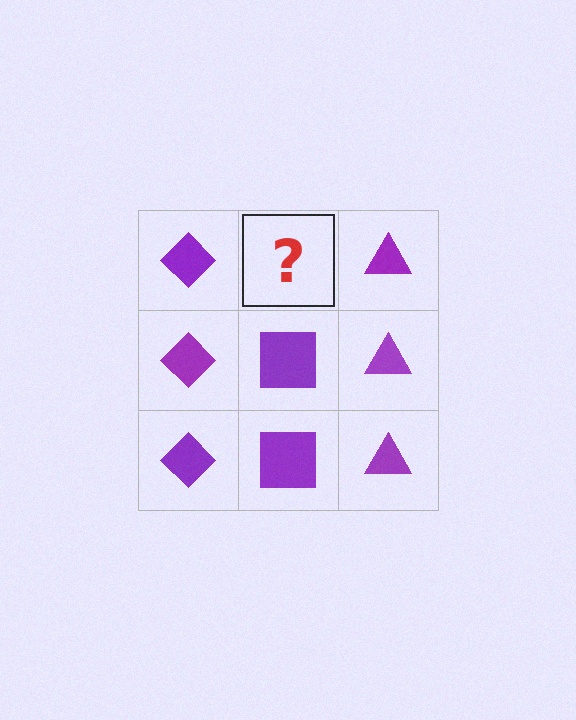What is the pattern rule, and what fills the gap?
The rule is that each column has a consistent shape. The gap should be filled with a purple square.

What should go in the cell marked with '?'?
The missing cell should contain a purple square.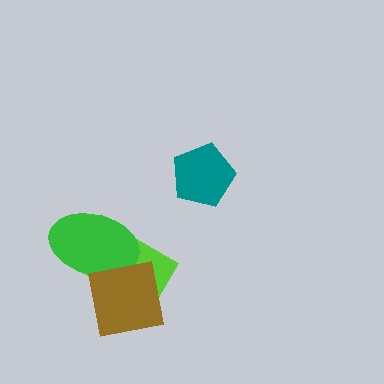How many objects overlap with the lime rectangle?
2 objects overlap with the lime rectangle.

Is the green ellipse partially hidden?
Yes, it is partially covered by another shape.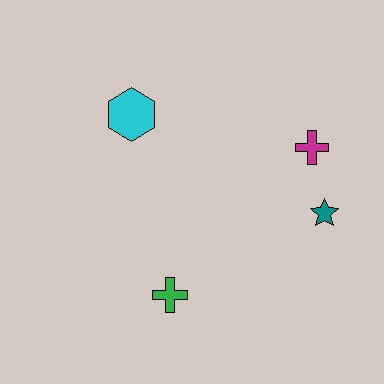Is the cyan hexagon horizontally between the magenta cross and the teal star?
No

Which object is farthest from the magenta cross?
The green cross is farthest from the magenta cross.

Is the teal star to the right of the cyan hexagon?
Yes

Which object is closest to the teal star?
The magenta cross is closest to the teal star.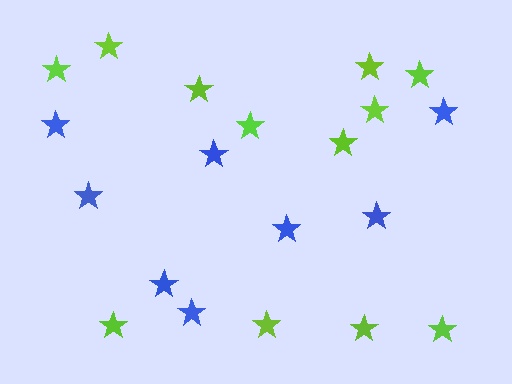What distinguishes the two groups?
There are 2 groups: one group of blue stars (8) and one group of lime stars (12).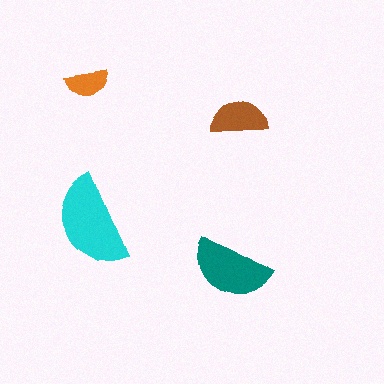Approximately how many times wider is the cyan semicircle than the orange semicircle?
About 2 times wider.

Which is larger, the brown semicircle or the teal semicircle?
The teal one.